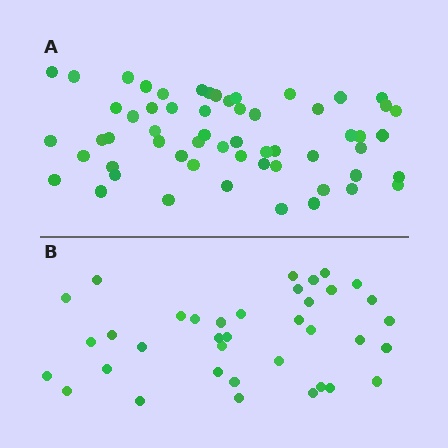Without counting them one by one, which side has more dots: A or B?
Region A (the top region) has more dots.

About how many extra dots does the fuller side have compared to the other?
Region A has approximately 20 more dots than region B.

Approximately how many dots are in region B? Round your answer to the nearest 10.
About 40 dots. (The exact count is 37, which rounds to 40.)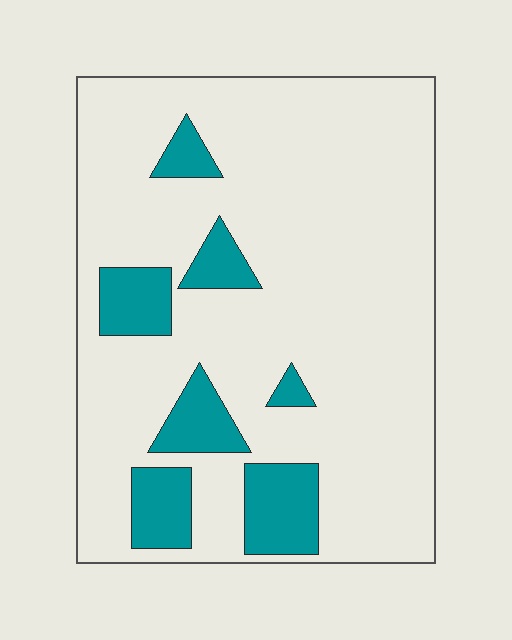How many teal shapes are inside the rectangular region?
7.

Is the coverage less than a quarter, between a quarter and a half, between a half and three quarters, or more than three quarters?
Less than a quarter.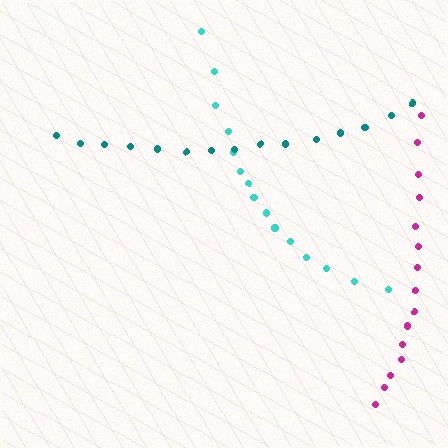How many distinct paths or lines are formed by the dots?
There are 3 distinct paths.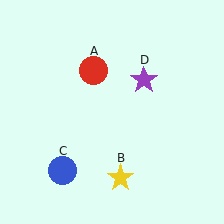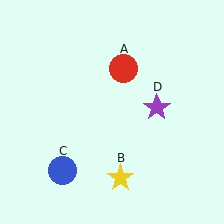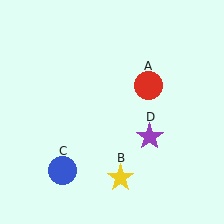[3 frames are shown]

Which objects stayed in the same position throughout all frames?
Yellow star (object B) and blue circle (object C) remained stationary.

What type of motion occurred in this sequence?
The red circle (object A), purple star (object D) rotated clockwise around the center of the scene.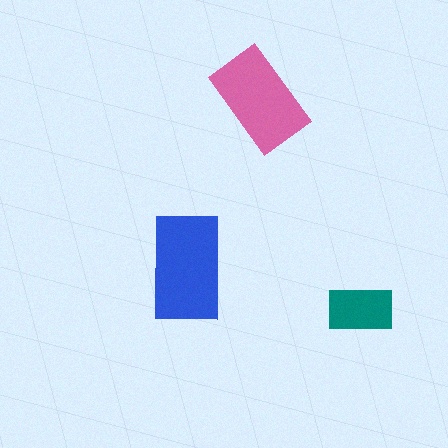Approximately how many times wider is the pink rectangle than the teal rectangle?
About 1.5 times wider.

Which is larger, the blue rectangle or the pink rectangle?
The blue one.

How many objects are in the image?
There are 3 objects in the image.